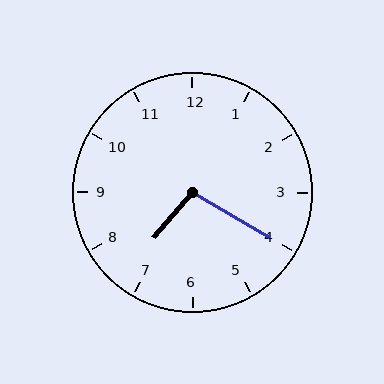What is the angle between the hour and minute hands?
Approximately 100 degrees.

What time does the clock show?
7:20.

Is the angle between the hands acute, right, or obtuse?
It is obtuse.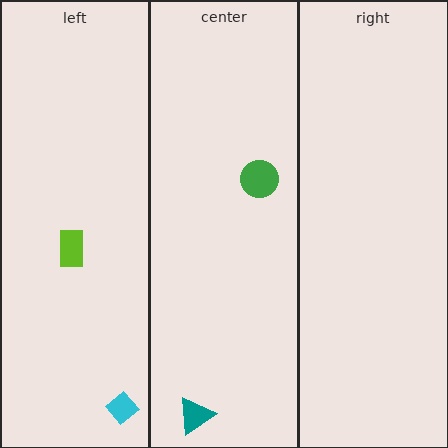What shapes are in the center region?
The teal triangle, the green circle.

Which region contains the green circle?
The center region.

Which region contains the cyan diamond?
The left region.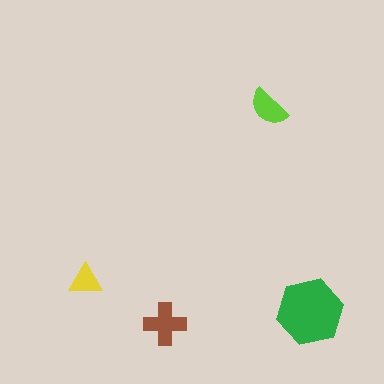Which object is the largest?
The green hexagon.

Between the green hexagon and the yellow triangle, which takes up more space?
The green hexagon.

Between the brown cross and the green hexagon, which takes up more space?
The green hexagon.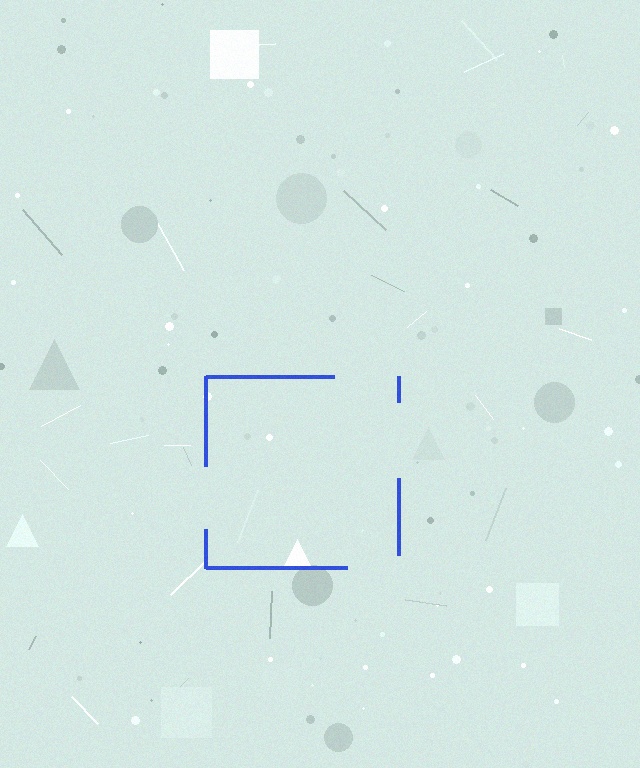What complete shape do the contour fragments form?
The contour fragments form a square.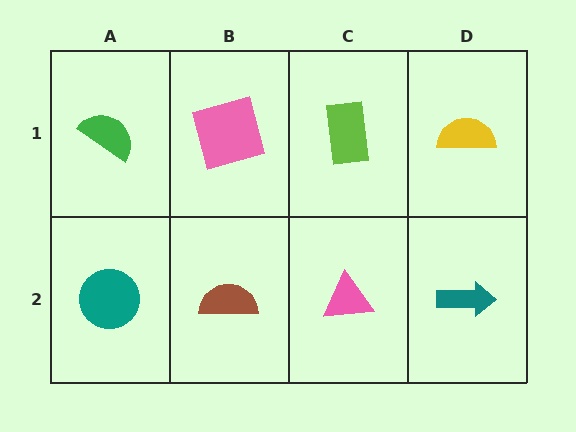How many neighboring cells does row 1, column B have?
3.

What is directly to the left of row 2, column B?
A teal circle.